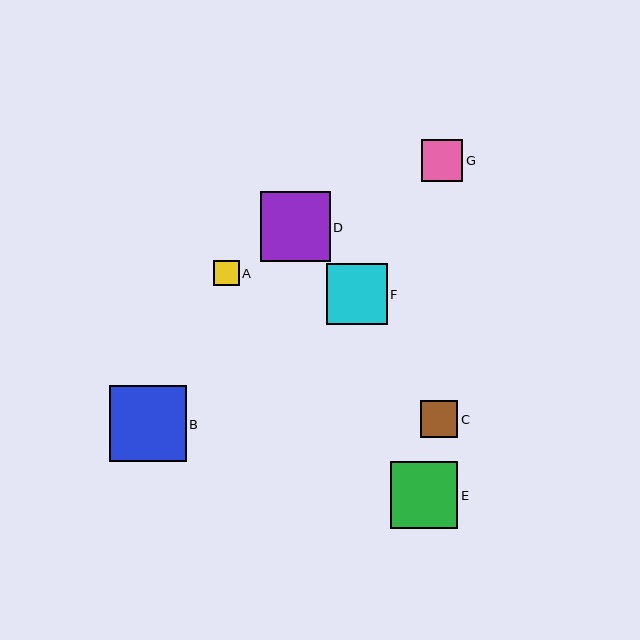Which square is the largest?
Square B is the largest with a size of approximately 77 pixels.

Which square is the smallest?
Square A is the smallest with a size of approximately 26 pixels.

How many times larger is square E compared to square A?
Square E is approximately 2.6 times the size of square A.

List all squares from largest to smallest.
From largest to smallest: B, D, E, F, G, C, A.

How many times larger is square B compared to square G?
Square B is approximately 1.9 times the size of square G.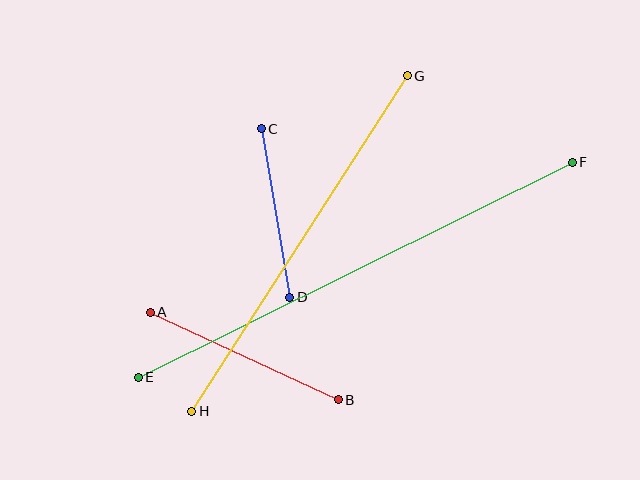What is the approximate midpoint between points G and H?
The midpoint is at approximately (300, 244) pixels.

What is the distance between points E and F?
The distance is approximately 485 pixels.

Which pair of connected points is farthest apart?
Points E and F are farthest apart.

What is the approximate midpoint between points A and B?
The midpoint is at approximately (244, 356) pixels.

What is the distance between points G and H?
The distance is approximately 398 pixels.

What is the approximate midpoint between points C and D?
The midpoint is at approximately (276, 213) pixels.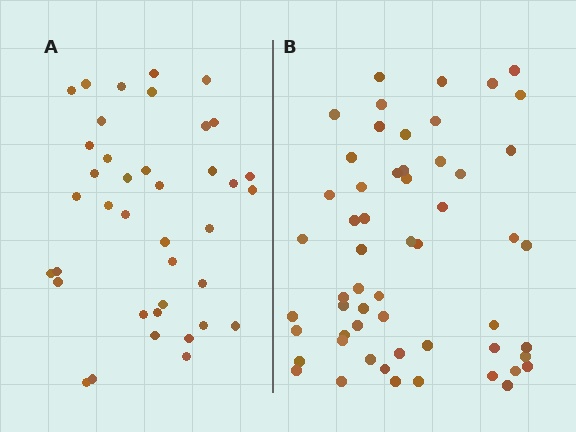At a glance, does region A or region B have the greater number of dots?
Region B (the right region) has more dots.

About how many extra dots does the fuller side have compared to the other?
Region B has approximately 15 more dots than region A.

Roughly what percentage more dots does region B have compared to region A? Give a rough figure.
About 45% more.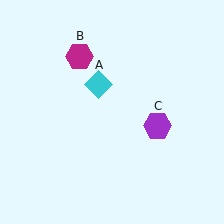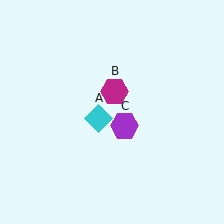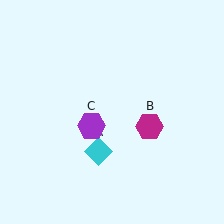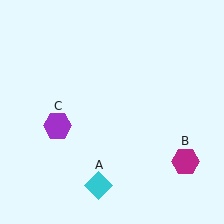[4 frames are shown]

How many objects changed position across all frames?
3 objects changed position: cyan diamond (object A), magenta hexagon (object B), purple hexagon (object C).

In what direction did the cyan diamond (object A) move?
The cyan diamond (object A) moved down.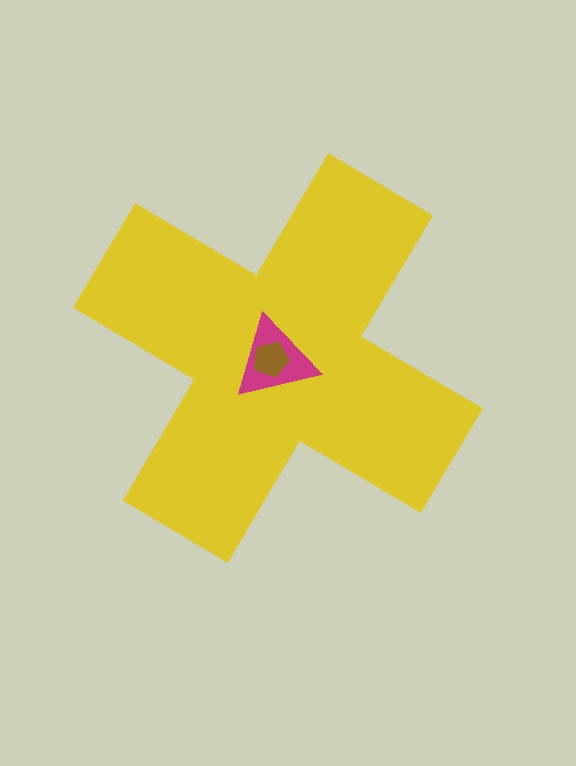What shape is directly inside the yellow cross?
The magenta triangle.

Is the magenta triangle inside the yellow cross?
Yes.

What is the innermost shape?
The brown pentagon.